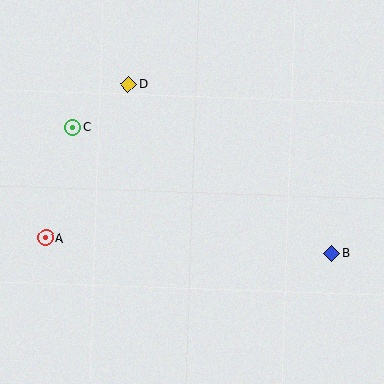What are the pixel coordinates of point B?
Point B is at (332, 253).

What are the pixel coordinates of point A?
Point A is at (45, 238).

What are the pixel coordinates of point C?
Point C is at (73, 127).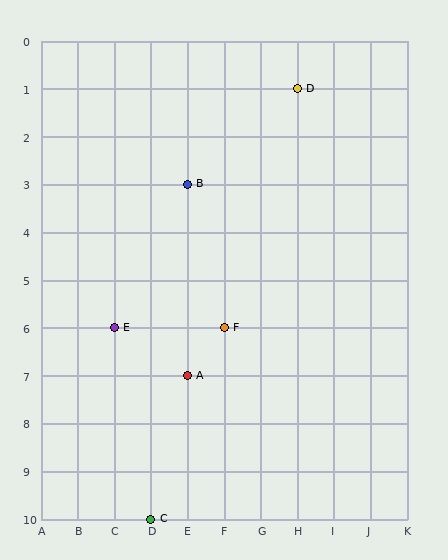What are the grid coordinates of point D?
Point D is at grid coordinates (H, 1).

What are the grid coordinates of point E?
Point E is at grid coordinates (C, 6).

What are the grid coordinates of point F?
Point F is at grid coordinates (F, 6).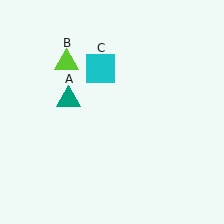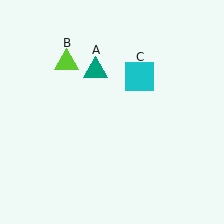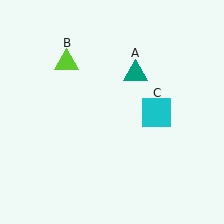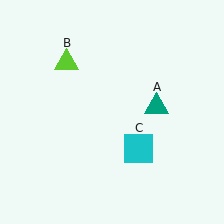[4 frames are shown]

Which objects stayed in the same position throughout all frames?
Lime triangle (object B) remained stationary.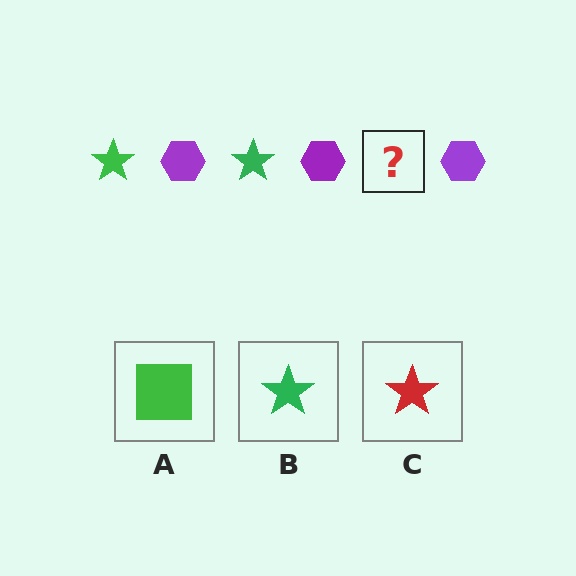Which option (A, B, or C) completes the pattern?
B.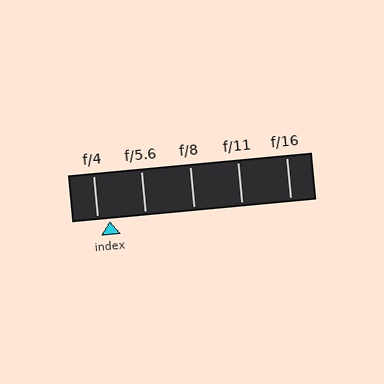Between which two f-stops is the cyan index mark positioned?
The index mark is between f/4 and f/5.6.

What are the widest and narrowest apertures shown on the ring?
The widest aperture shown is f/4 and the narrowest is f/16.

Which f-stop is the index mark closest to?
The index mark is closest to f/4.